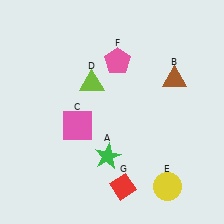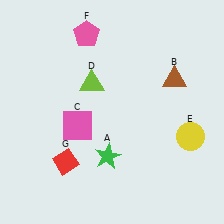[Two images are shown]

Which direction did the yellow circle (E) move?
The yellow circle (E) moved up.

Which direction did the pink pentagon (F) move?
The pink pentagon (F) moved left.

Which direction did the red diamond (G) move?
The red diamond (G) moved left.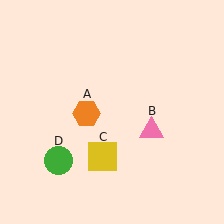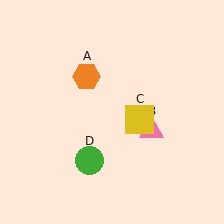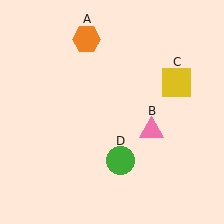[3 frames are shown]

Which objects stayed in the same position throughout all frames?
Pink triangle (object B) remained stationary.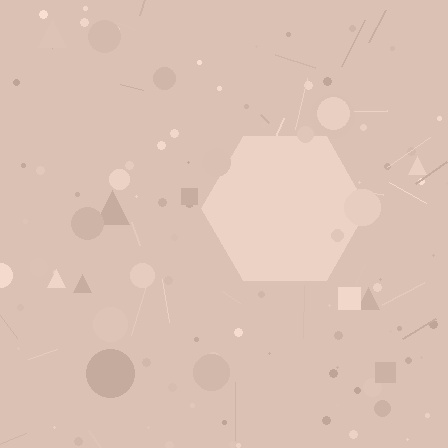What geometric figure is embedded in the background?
A hexagon is embedded in the background.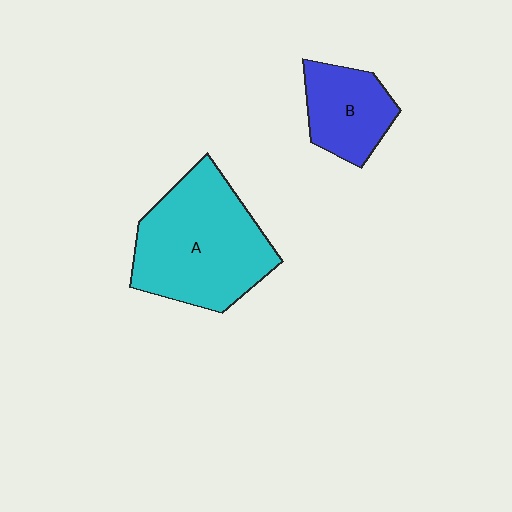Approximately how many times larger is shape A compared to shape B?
Approximately 2.1 times.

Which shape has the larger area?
Shape A (cyan).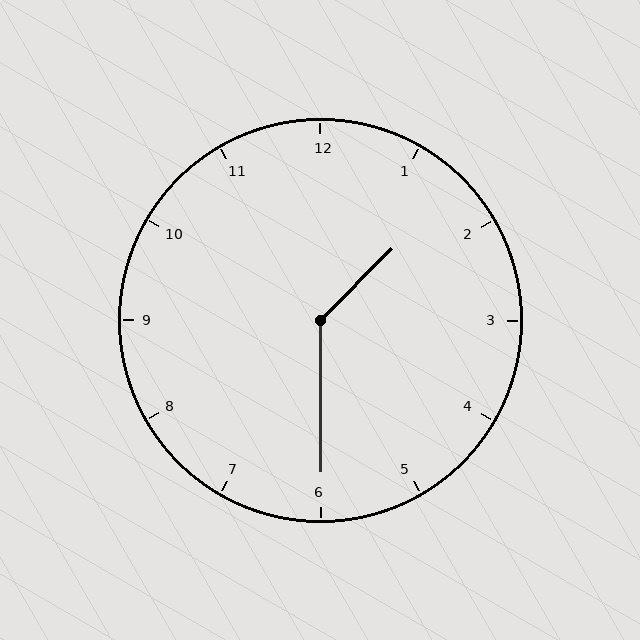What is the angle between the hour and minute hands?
Approximately 135 degrees.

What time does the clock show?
1:30.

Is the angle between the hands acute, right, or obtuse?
It is obtuse.